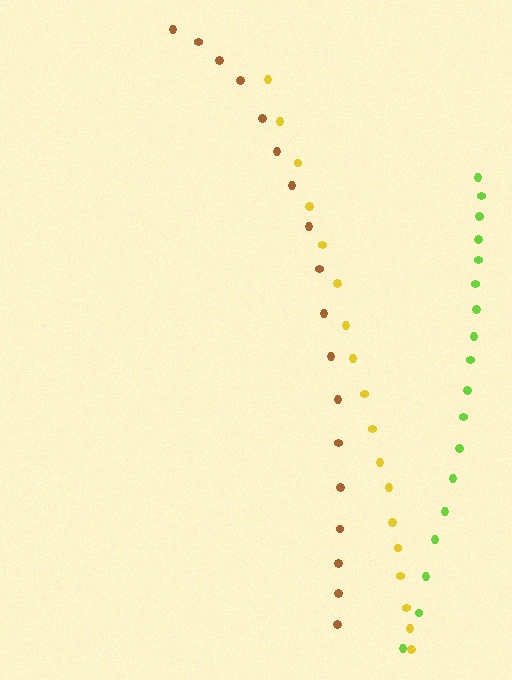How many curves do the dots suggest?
There are 3 distinct paths.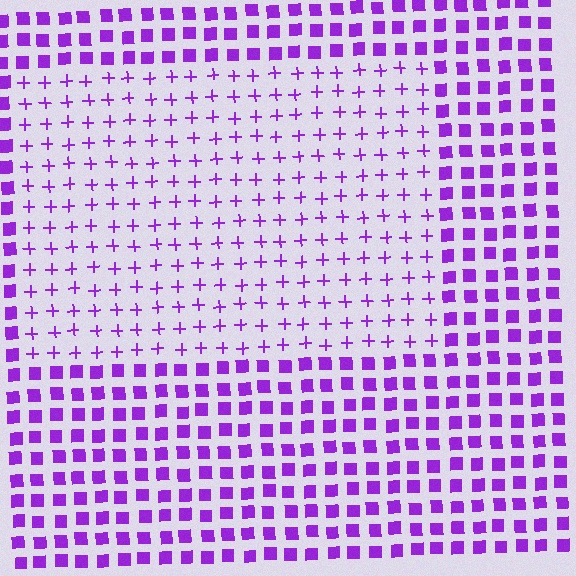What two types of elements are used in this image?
The image uses plus signs inside the rectangle region and squares outside it.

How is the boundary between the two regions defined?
The boundary is defined by a change in element shape: plus signs inside vs. squares outside. All elements share the same color and spacing.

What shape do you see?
I see a rectangle.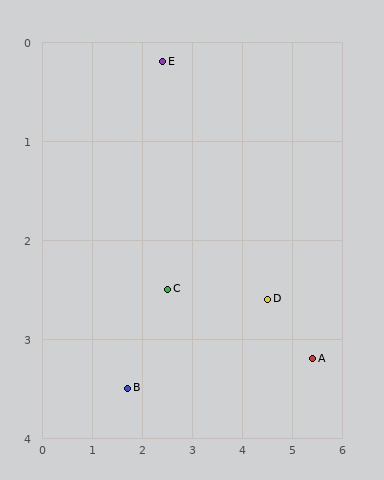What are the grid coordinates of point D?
Point D is at approximately (4.5, 2.6).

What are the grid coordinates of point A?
Point A is at approximately (5.4, 3.2).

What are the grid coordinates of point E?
Point E is at approximately (2.4, 0.2).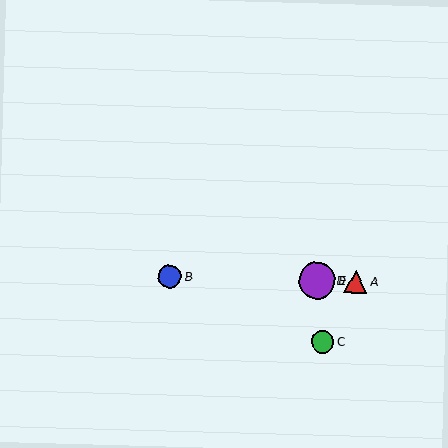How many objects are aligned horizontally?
4 objects (A, B, D, E) are aligned horizontally.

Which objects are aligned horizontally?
Objects A, B, D, E are aligned horizontally.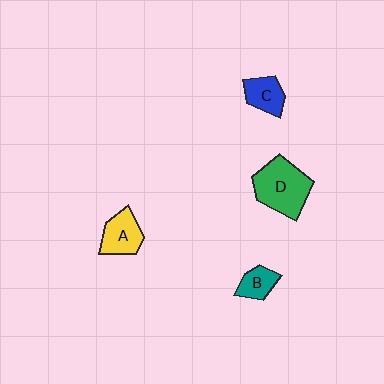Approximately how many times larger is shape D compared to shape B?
Approximately 2.4 times.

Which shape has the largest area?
Shape D (green).